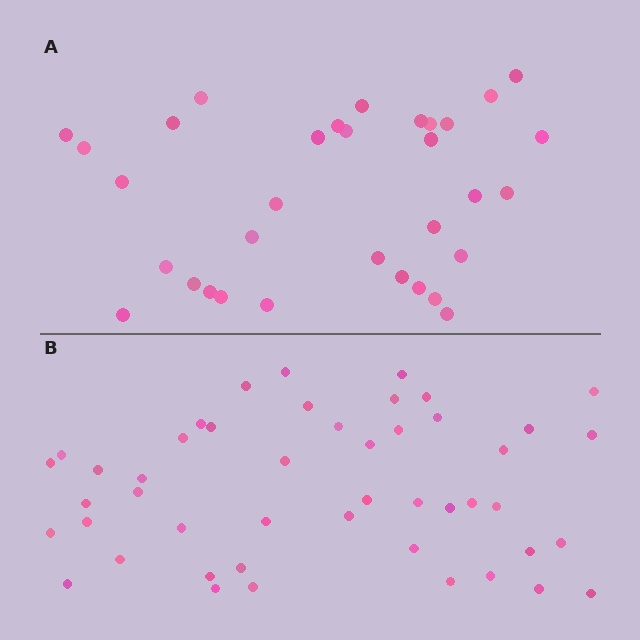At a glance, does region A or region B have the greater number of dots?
Region B (the bottom region) has more dots.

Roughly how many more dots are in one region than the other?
Region B has approximately 15 more dots than region A.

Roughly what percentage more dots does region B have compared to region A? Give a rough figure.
About 40% more.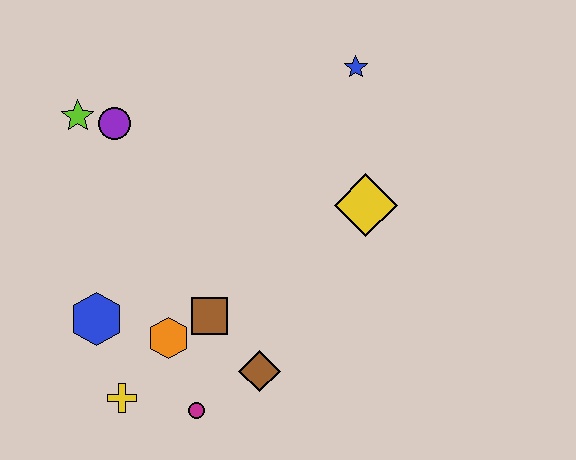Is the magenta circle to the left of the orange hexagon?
No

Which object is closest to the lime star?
The purple circle is closest to the lime star.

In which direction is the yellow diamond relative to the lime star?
The yellow diamond is to the right of the lime star.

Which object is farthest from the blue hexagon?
The blue star is farthest from the blue hexagon.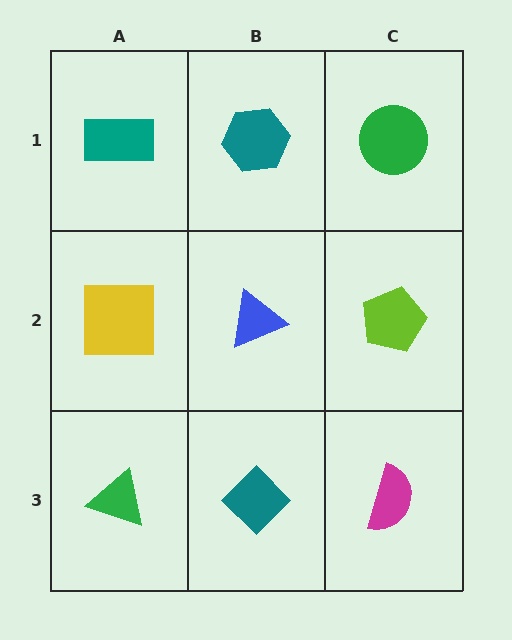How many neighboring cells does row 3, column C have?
2.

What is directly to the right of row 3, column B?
A magenta semicircle.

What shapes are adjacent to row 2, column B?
A teal hexagon (row 1, column B), a teal diamond (row 3, column B), a yellow square (row 2, column A), a lime pentagon (row 2, column C).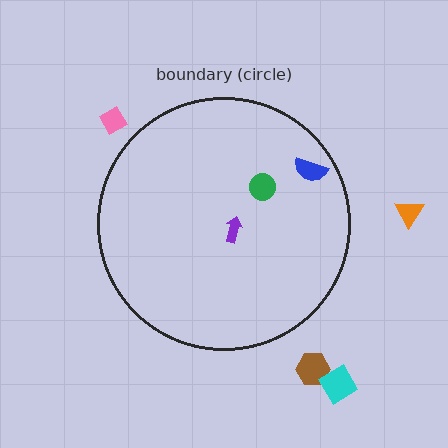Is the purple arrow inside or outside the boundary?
Inside.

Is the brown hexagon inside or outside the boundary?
Outside.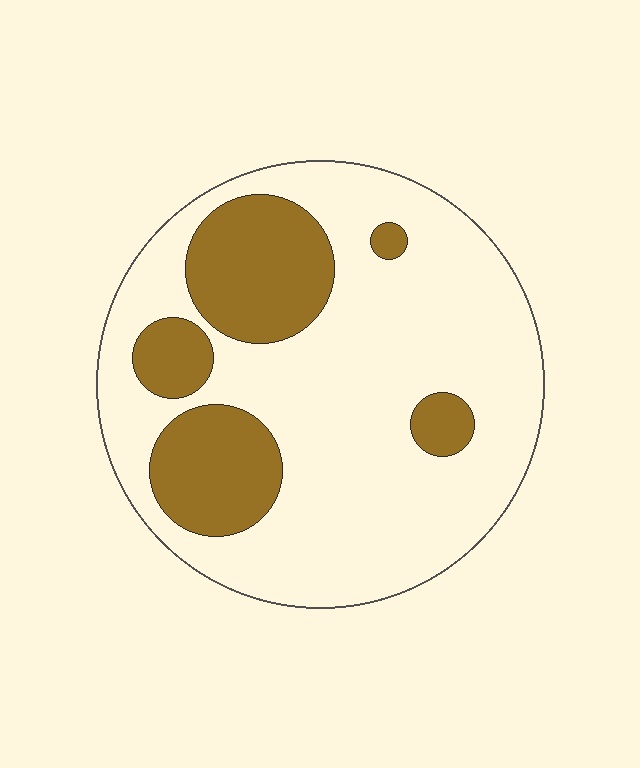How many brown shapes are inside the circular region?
5.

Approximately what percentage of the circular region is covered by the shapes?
Approximately 25%.